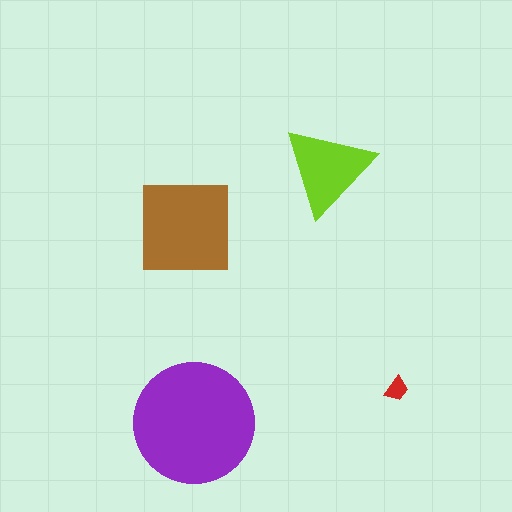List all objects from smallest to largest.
The red trapezoid, the lime triangle, the brown square, the purple circle.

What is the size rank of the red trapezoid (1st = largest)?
4th.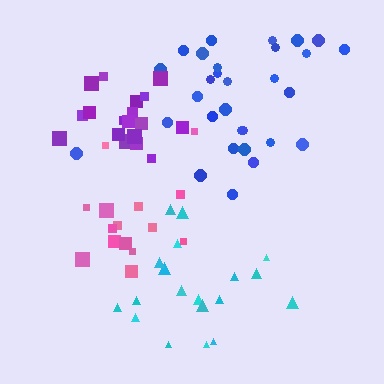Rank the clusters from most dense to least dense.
purple, pink, cyan, blue.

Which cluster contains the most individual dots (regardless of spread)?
Blue (30).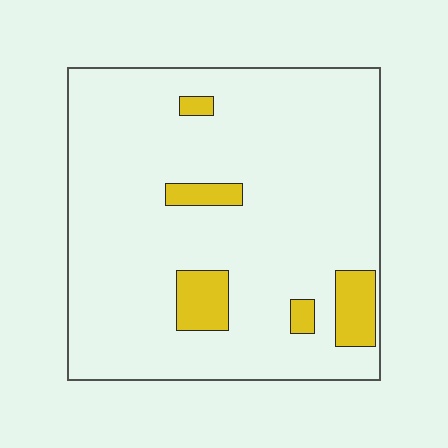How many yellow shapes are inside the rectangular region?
5.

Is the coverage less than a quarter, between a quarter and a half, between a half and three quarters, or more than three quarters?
Less than a quarter.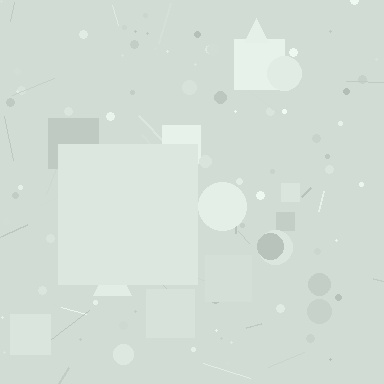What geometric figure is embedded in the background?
A square is embedded in the background.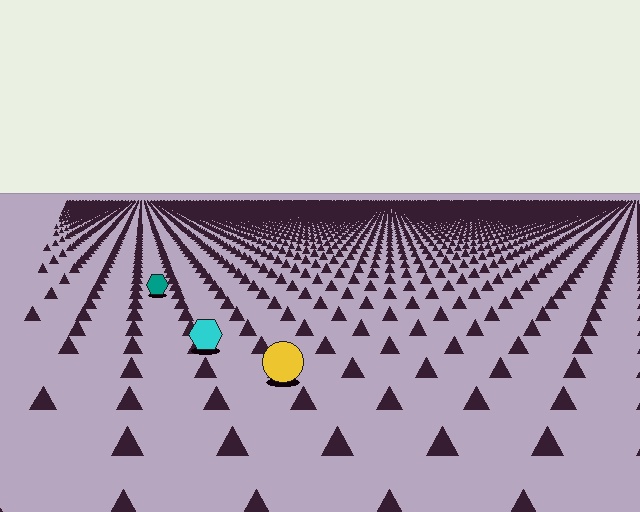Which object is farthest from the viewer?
The teal hexagon is farthest from the viewer. It appears smaller and the ground texture around it is denser.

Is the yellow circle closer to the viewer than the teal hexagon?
Yes. The yellow circle is closer — you can tell from the texture gradient: the ground texture is coarser near it.